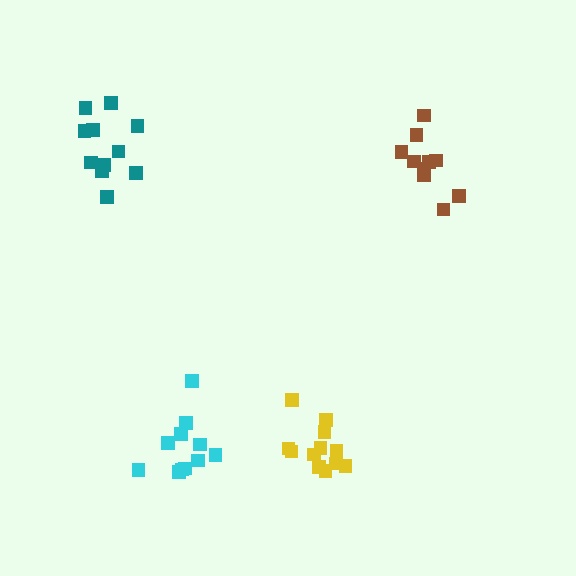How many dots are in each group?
Group 1: 11 dots, Group 2: 11 dots, Group 3: 10 dots, Group 4: 12 dots (44 total).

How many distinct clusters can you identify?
There are 4 distinct clusters.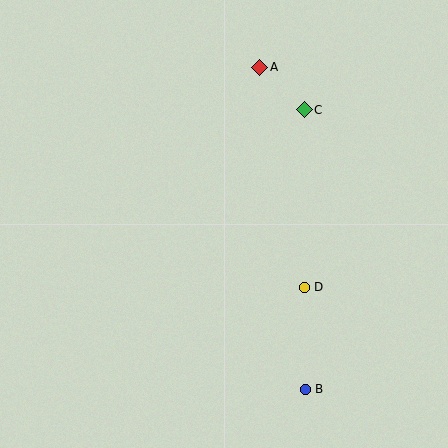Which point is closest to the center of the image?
Point D at (304, 287) is closest to the center.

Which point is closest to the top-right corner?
Point C is closest to the top-right corner.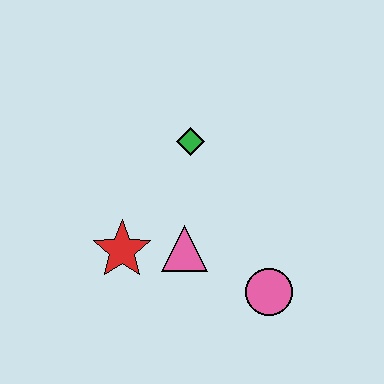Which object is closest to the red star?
The pink triangle is closest to the red star.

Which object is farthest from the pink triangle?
The green diamond is farthest from the pink triangle.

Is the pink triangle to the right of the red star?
Yes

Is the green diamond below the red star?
No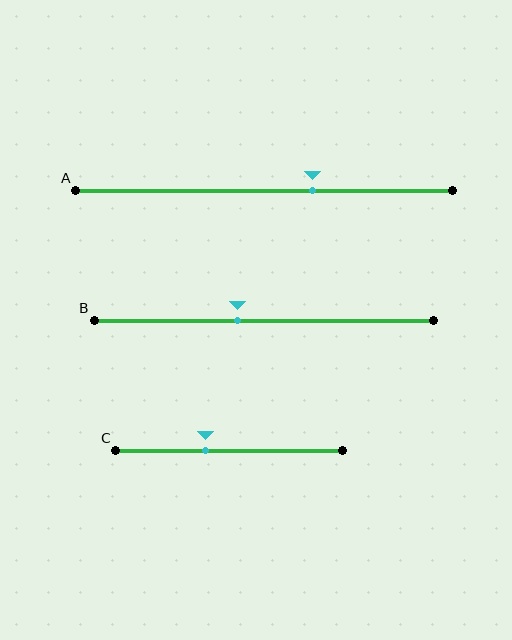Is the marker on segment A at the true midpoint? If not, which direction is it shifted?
No, the marker on segment A is shifted to the right by about 13% of the segment length.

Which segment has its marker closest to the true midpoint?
Segment B has its marker closest to the true midpoint.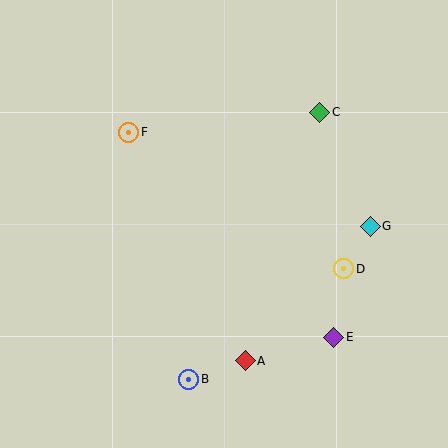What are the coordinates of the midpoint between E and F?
The midpoint between E and F is at (231, 235).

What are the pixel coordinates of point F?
Point F is at (129, 132).